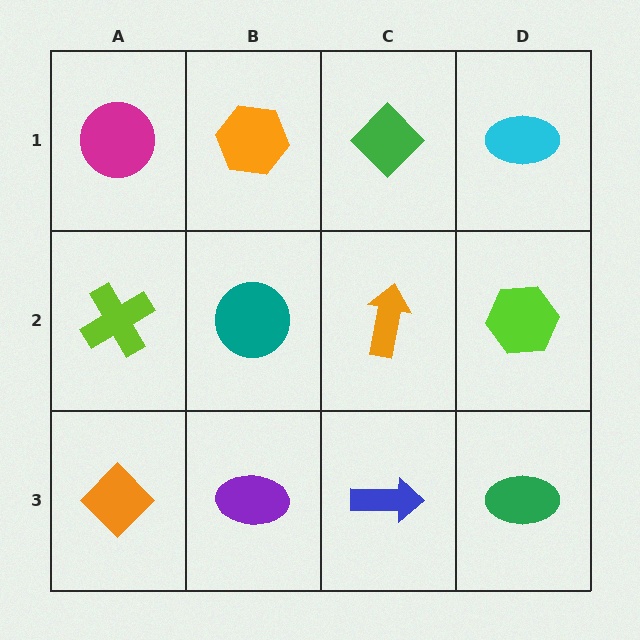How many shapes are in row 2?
4 shapes.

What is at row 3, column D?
A green ellipse.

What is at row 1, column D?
A cyan ellipse.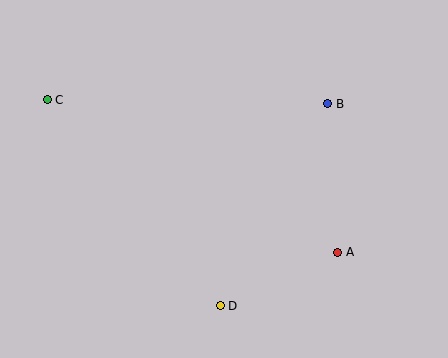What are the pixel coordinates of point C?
Point C is at (47, 100).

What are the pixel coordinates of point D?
Point D is at (220, 306).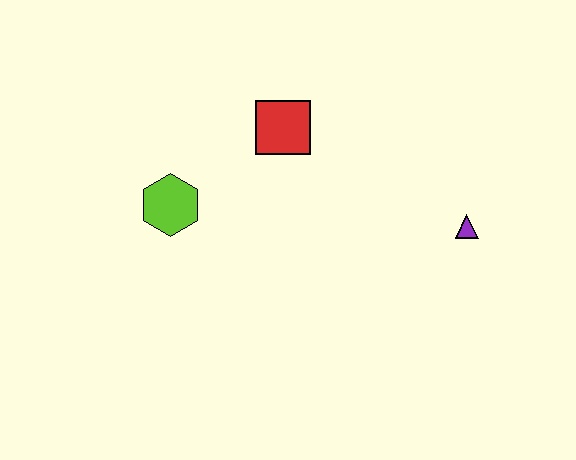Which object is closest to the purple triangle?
The red square is closest to the purple triangle.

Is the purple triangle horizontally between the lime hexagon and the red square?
No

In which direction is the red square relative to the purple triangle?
The red square is to the left of the purple triangle.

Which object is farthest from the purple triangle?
The lime hexagon is farthest from the purple triangle.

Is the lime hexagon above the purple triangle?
Yes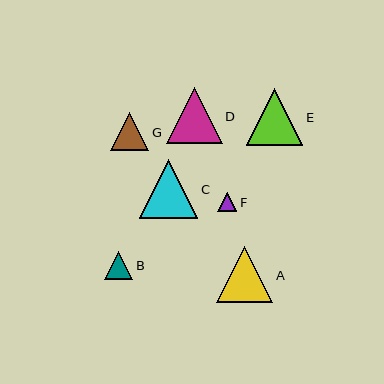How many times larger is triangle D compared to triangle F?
Triangle D is approximately 3.0 times the size of triangle F.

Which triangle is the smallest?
Triangle F is the smallest with a size of approximately 19 pixels.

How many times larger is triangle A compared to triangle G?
Triangle A is approximately 1.5 times the size of triangle G.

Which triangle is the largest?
Triangle C is the largest with a size of approximately 58 pixels.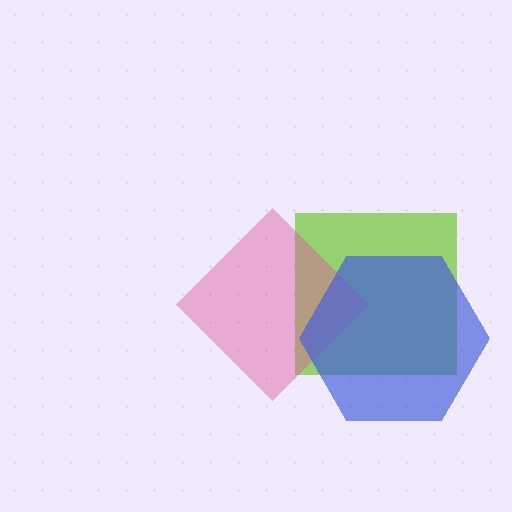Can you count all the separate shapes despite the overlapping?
Yes, there are 3 separate shapes.